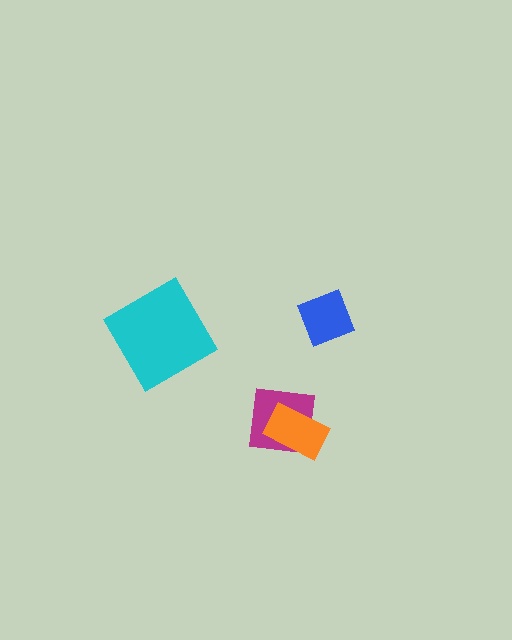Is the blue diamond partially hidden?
No, no other shape covers it.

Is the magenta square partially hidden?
Yes, it is partially covered by another shape.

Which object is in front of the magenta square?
The orange rectangle is in front of the magenta square.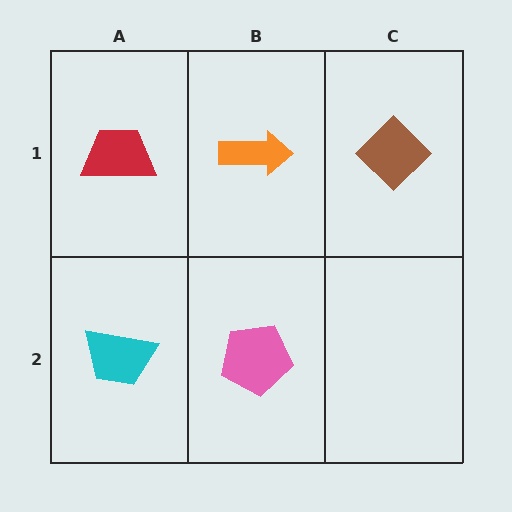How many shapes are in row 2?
2 shapes.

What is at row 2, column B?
A pink pentagon.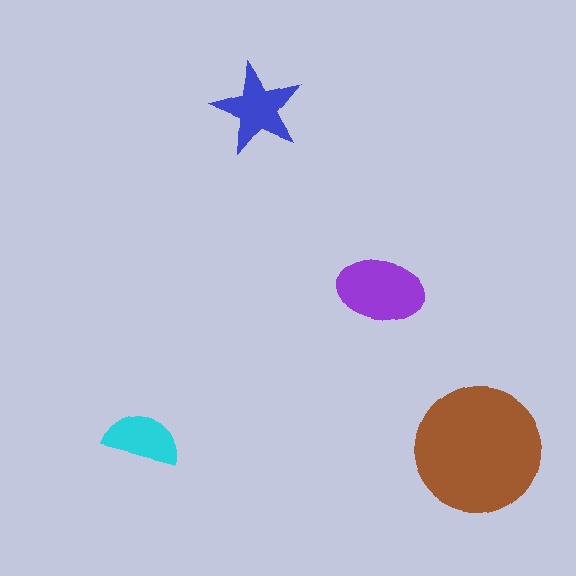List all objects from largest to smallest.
The brown circle, the purple ellipse, the blue star, the cyan semicircle.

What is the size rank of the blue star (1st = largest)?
3rd.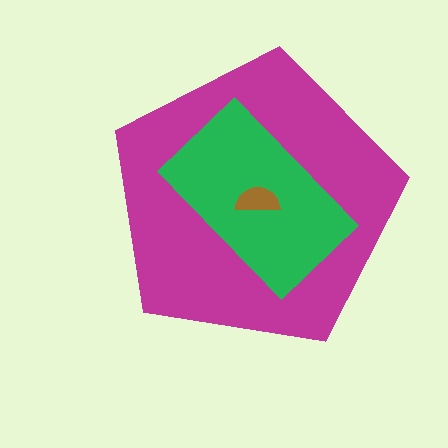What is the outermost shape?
The magenta pentagon.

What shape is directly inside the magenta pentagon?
The green rectangle.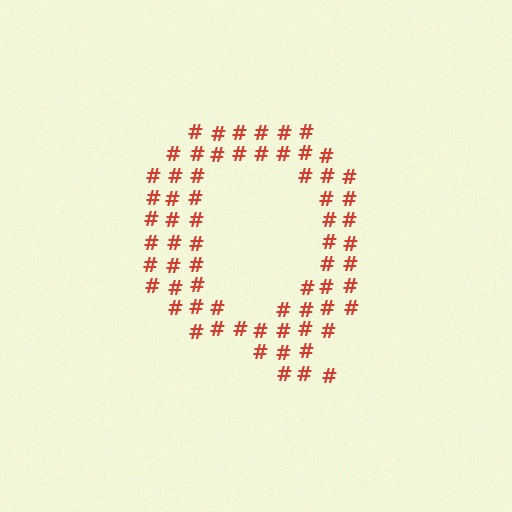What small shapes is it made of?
It is made of small hash symbols.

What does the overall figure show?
The overall figure shows the letter Q.